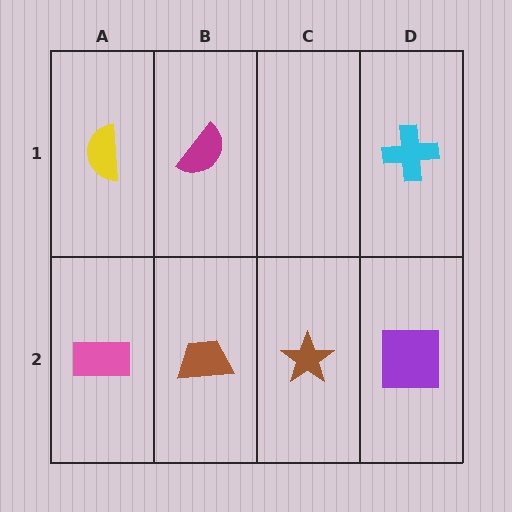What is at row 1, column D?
A cyan cross.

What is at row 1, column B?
A magenta semicircle.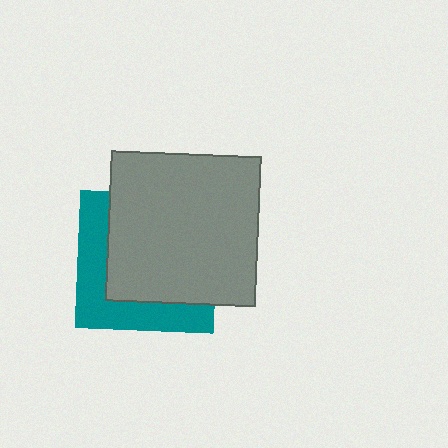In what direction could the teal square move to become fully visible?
The teal square could move toward the lower-left. That would shift it out from behind the gray square entirely.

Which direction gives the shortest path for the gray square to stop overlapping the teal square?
Moving toward the upper-right gives the shortest separation.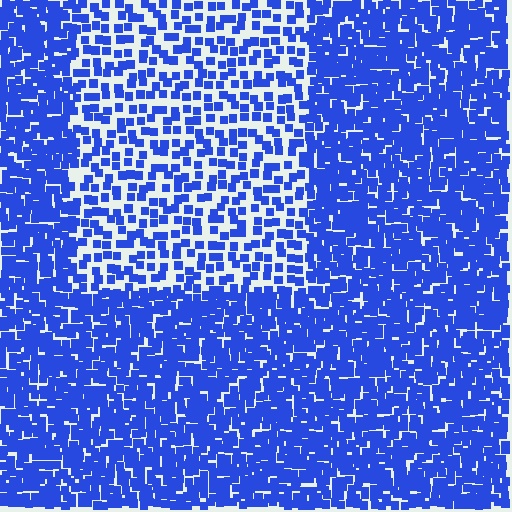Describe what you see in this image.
The image contains small blue elements arranged at two different densities. A rectangle-shaped region is visible where the elements are less densely packed than the surrounding area.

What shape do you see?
I see a rectangle.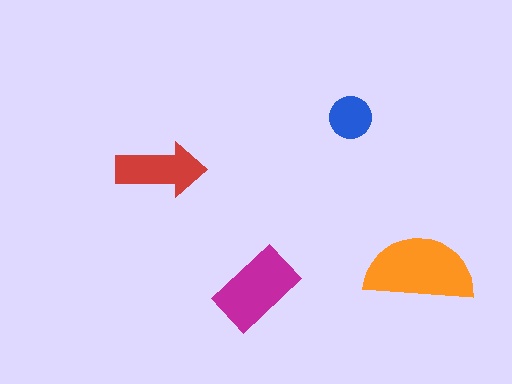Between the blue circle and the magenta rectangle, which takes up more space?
The magenta rectangle.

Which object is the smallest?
The blue circle.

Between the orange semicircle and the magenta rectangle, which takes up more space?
The orange semicircle.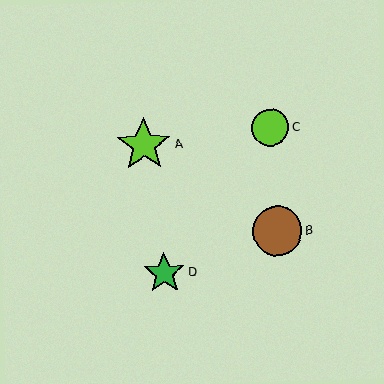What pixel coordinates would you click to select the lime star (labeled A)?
Click at (144, 145) to select the lime star A.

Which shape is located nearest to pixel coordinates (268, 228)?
The brown circle (labeled B) at (277, 231) is nearest to that location.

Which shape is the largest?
The lime star (labeled A) is the largest.